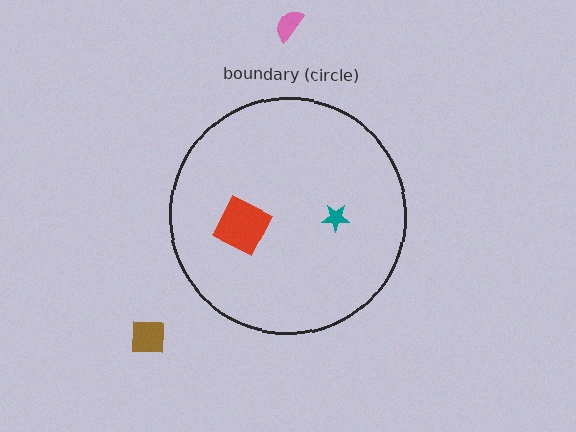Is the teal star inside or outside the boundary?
Inside.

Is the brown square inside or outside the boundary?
Outside.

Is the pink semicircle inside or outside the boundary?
Outside.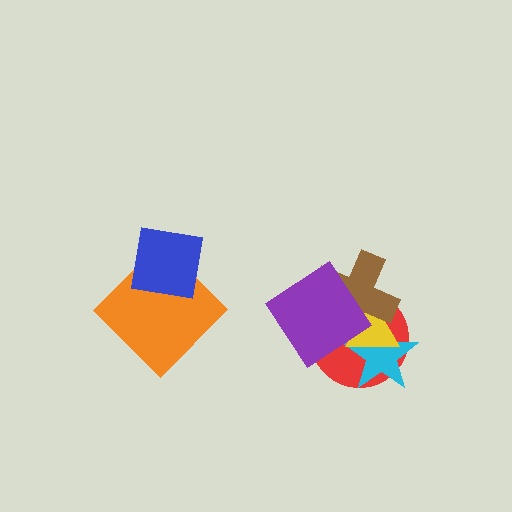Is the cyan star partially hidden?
Yes, it is partially covered by another shape.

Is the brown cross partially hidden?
Yes, it is partially covered by another shape.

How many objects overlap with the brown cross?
4 objects overlap with the brown cross.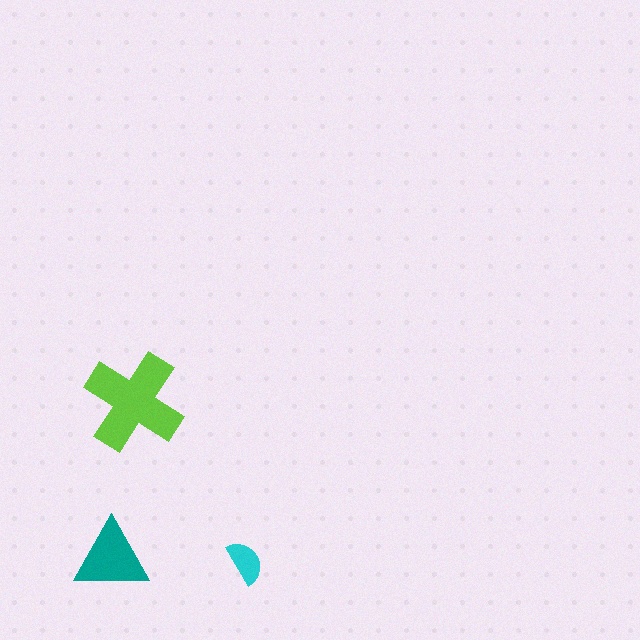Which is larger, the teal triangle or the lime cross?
The lime cross.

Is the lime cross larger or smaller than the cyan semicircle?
Larger.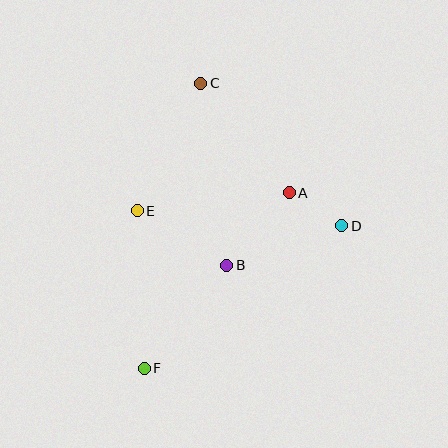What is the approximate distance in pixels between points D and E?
The distance between D and E is approximately 205 pixels.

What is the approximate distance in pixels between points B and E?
The distance between B and E is approximately 105 pixels.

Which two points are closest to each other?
Points A and D are closest to each other.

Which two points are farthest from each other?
Points C and F are farthest from each other.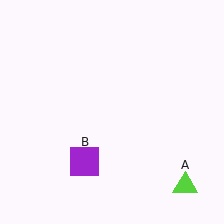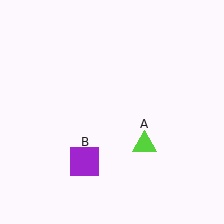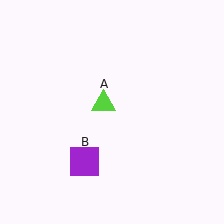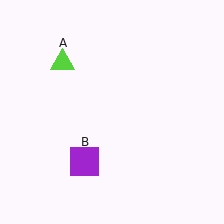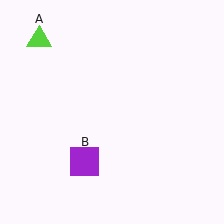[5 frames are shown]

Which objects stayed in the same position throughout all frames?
Purple square (object B) remained stationary.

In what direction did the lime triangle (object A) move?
The lime triangle (object A) moved up and to the left.